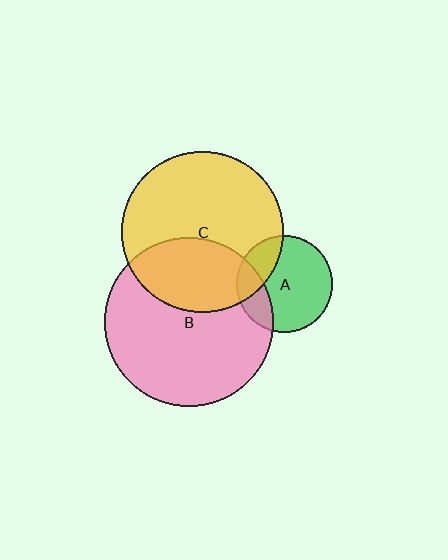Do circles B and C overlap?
Yes.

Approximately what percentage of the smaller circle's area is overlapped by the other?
Approximately 35%.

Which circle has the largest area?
Circle B (pink).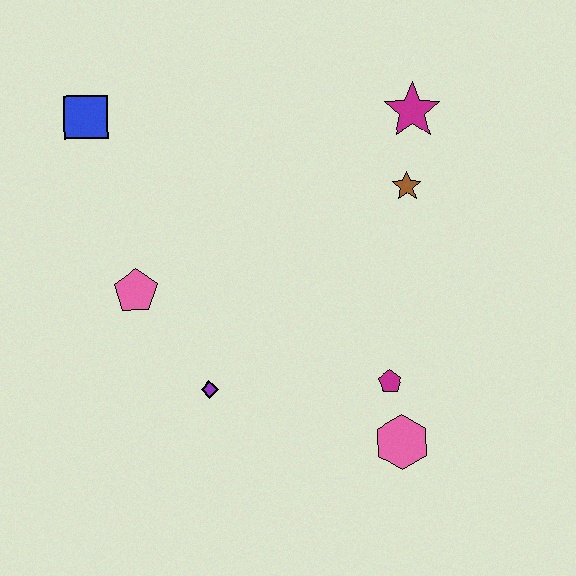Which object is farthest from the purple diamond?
The magenta star is farthest from the purple diamond.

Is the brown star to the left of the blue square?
No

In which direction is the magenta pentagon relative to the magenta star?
The magenta pentagon is below the magenta star.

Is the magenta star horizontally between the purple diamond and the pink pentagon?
No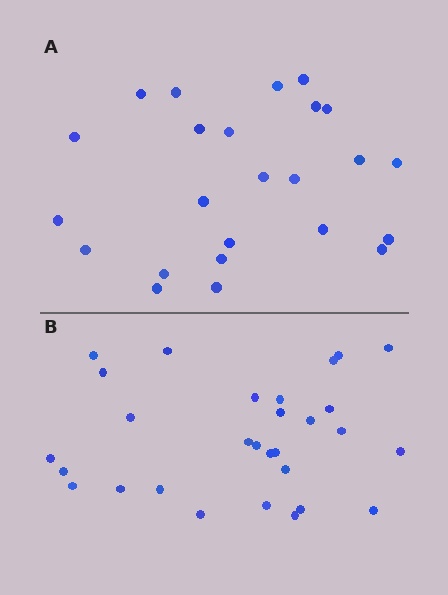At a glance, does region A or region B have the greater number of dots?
Region B (the bottom region) has more dots.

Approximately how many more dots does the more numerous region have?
Region B has about 5 more dots than region A.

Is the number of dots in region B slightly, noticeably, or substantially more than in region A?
Region B has only slightly more — the two regions are fairly close. The ratio is roughly 1.2 to 1.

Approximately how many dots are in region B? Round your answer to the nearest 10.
About 30 dots. (The exact count is 29, which rounds to 30.)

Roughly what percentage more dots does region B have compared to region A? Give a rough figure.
About 20% more.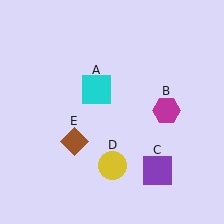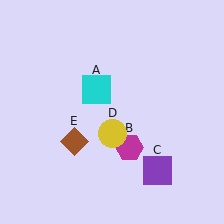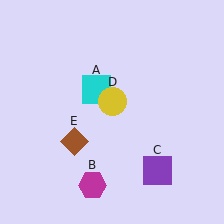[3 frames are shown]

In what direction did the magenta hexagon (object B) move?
The magenta hexagon (object B) moved down and to the left.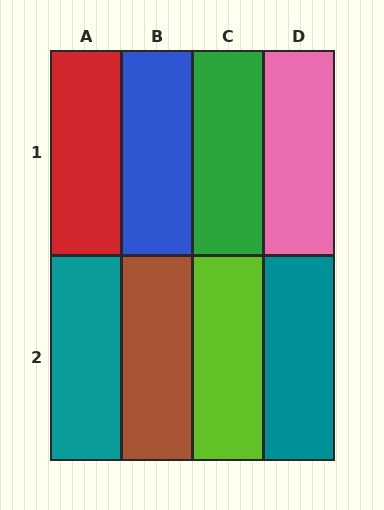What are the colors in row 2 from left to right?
Teal, brown, lime, teal.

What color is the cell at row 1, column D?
Pink.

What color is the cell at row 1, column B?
Blue.